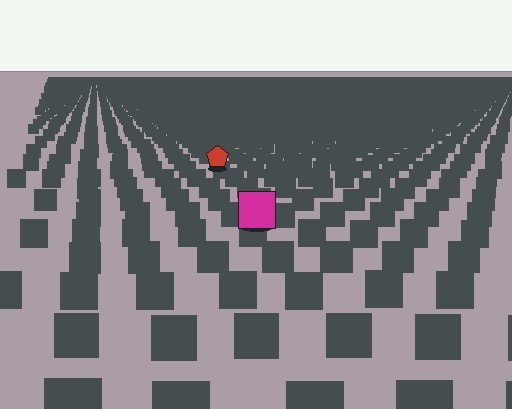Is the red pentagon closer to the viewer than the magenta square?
No. The magenta square is closer — you can tell from the texture gradient: the ground texture is coarser near it.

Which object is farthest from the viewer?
The red pentagon is farthest from the viewer. It appears smaller and the ground texture around it is denser.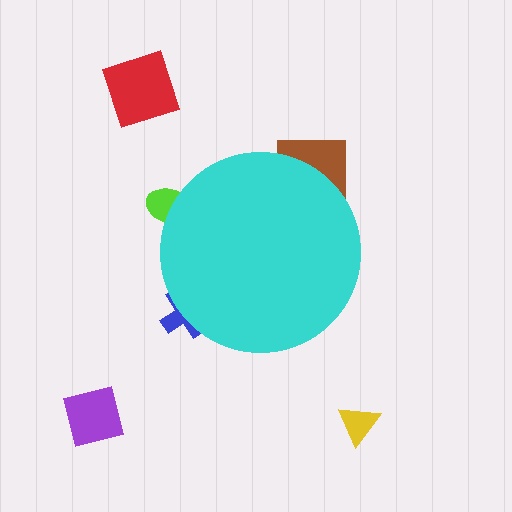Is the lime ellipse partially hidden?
Yes, the lime ellipse is partially hidden behind the cyan circle.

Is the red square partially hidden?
No, the red square is fully visible.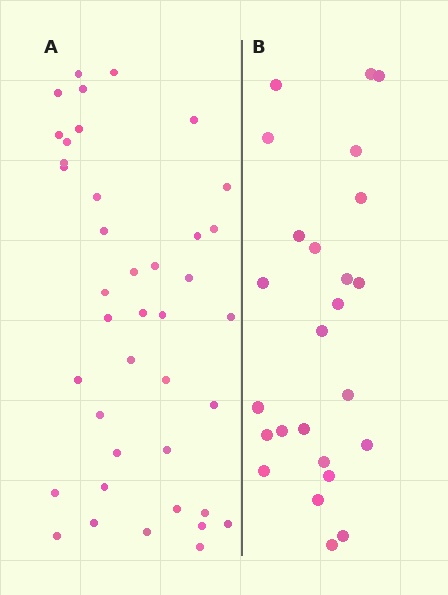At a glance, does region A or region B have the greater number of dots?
Region A (the left region) has more dots.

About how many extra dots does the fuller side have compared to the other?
Region A has approximately 15 more dots than region B.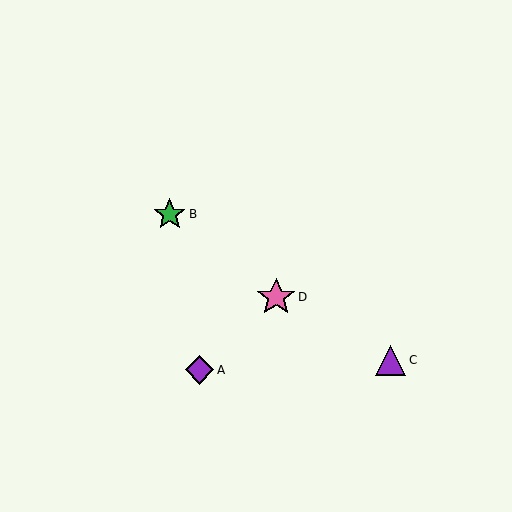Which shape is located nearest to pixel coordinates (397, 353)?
The purple triangle (labeled C) at (391, 360) is nearest to that location.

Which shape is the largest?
The pink star (labeled D) is the largest.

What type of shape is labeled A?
Shape A is a purple diamond.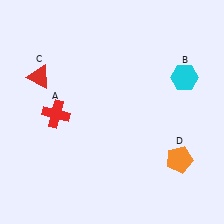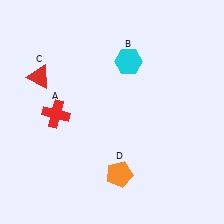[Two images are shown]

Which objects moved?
The objects that moved are: the cyan hexagon (B), the orange pentagon (D).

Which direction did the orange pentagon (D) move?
The orange pentagon (D) moved left.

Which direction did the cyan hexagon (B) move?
The cyan hexagon (B) moved left.